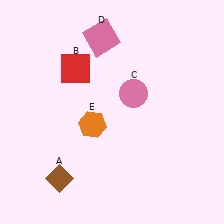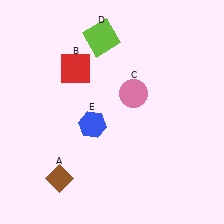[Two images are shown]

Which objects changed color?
D changed from pink to lime. E changed from orange to blue.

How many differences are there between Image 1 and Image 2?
There are 2 differences between the two images.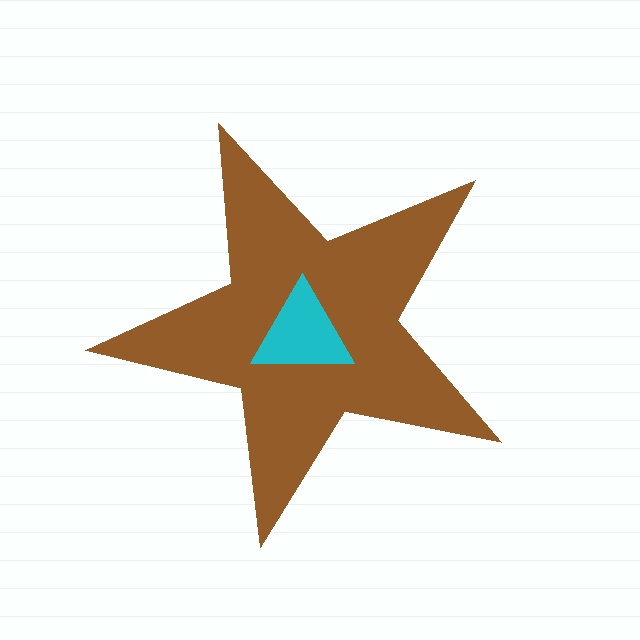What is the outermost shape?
The brown star.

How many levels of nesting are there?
2.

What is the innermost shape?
The cyan triangle.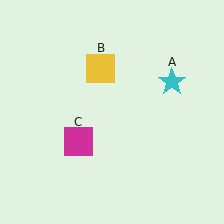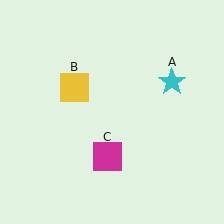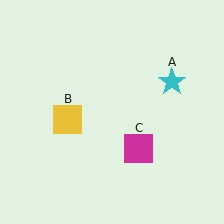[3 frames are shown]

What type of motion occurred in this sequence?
The yellow square (object B), magenta square (object C) rotated counterclockwise around the center of the scene.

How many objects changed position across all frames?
2 objects changed position: yellow square (object B), magenta square (object C).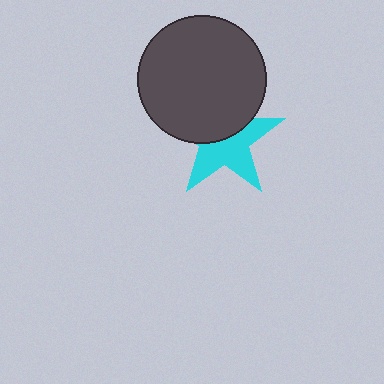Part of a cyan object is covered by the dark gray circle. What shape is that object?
It is a star.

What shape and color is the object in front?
The object in front is a dark gray circle.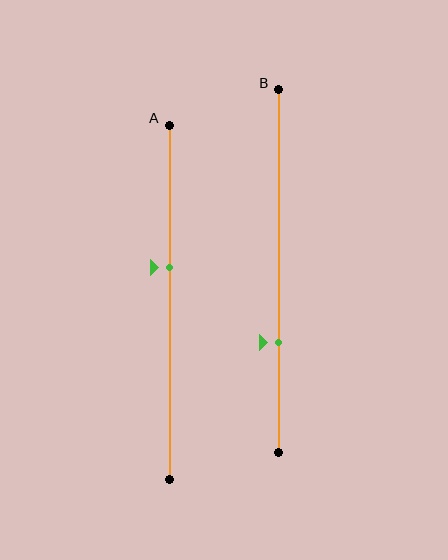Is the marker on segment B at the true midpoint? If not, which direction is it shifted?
No, the marker on segment B is shifted downward by about 20% of the segment length.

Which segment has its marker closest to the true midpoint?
Segment A has its marker closest to the true midpoint.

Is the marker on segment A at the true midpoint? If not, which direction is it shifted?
No, the marker on segment A is shifted upward by about 10% of the segment length.